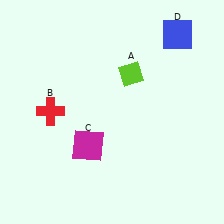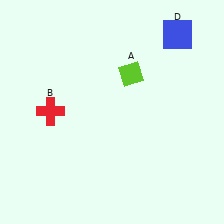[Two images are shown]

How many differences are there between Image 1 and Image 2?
There is 1 difference between the two images.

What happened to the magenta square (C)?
The magenta square (C) was removed in Image 2. It was in the bottom-left area of Image 1.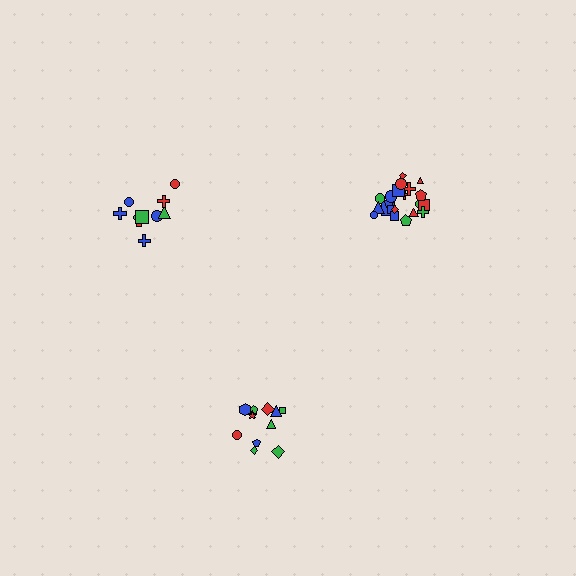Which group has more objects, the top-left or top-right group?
The top-right group.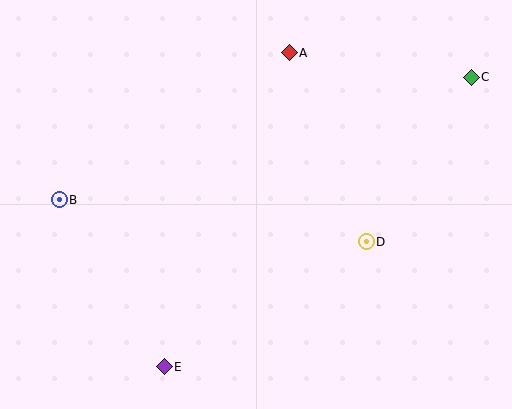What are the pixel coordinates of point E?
Point E is at (164, 367).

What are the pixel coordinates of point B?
Point B is at (59, 200).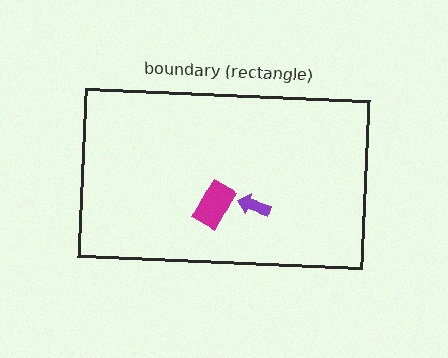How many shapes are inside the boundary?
2 inside, 0 outside.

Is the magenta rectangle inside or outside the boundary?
Inside.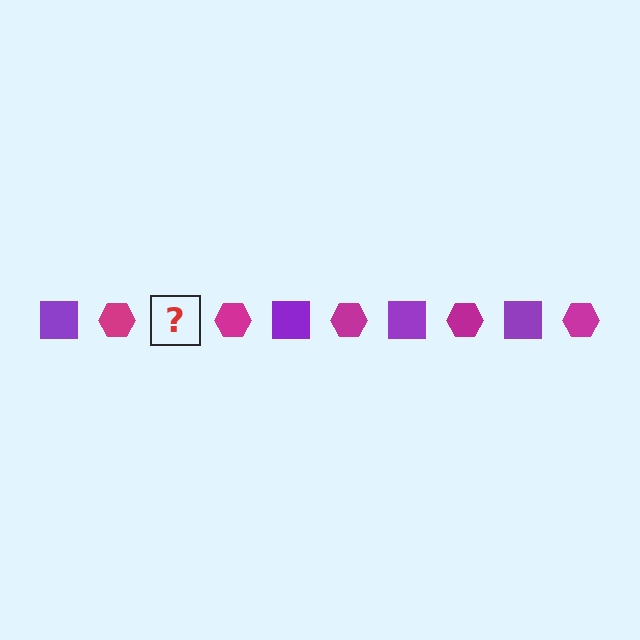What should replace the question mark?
The question mark should be replaced with a purple square.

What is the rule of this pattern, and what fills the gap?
The rule is that the pattern alternates between purple square and magenta hexagon. The gap should be filled with a purple square.